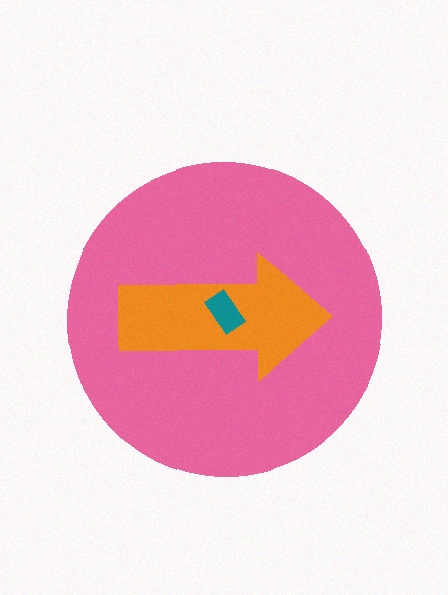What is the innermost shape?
The teal rectangle.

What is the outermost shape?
The pink circle.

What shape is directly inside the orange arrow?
The teal rectangle.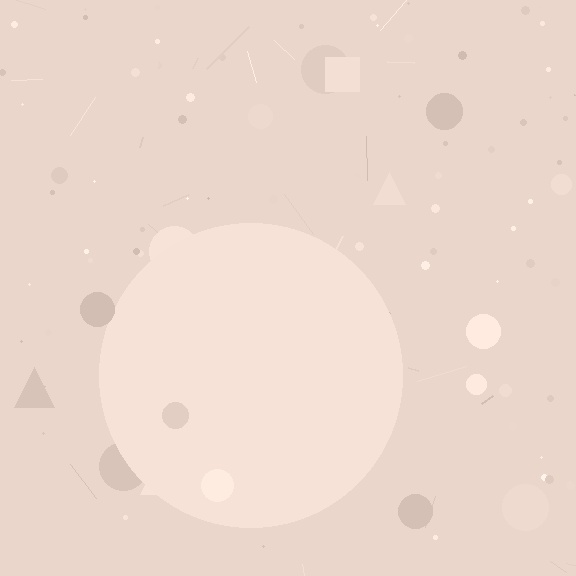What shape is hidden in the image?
A circle is hidden in the image.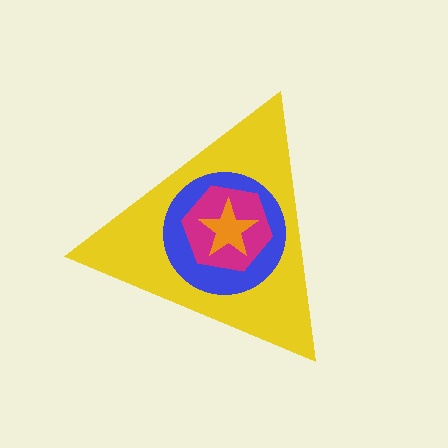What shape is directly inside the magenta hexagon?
The orange star.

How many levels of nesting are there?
4.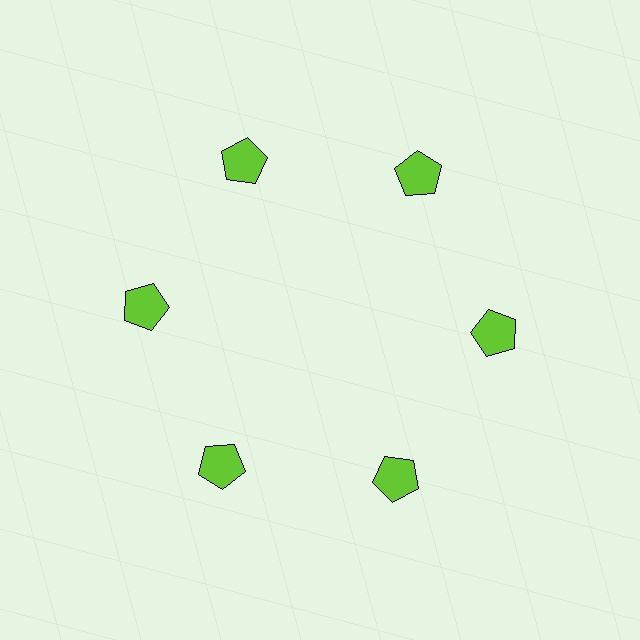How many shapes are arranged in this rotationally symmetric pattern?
There are 6 shapes, arranged in 6 groups of 1.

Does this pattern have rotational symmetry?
Yes, this pattern has 6-fold rotational symmetry. It looks the same after rotating 60 degrees around the center.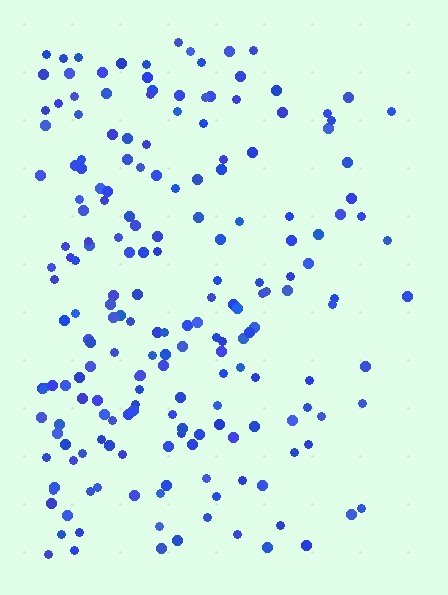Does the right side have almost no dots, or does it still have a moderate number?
Still a moderate number, just noticeably fewer than the left.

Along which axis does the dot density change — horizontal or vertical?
Horizontal.